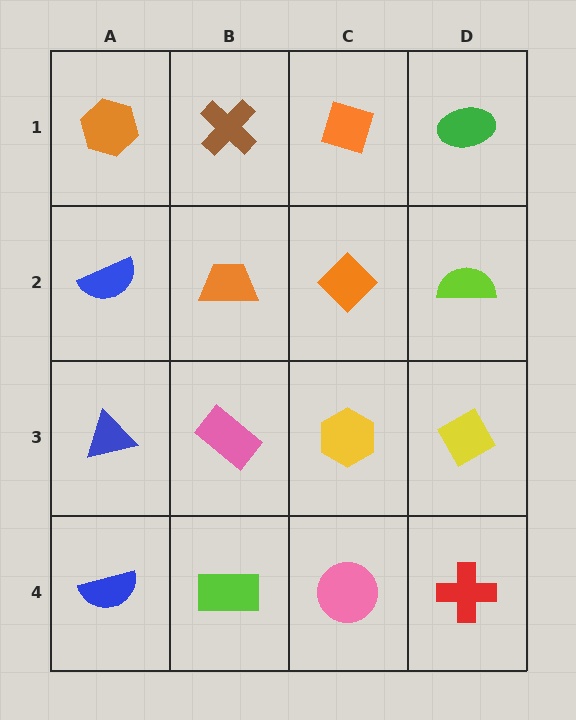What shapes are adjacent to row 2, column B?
A brown cross (row 1, column B), a pink rectangle (row 3, column B), a blue semicircle (row 2, column A), an orange diamond (row 2, column C).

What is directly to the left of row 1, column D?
An orange diamond.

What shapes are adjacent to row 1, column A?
A blue semicircle (row 2, column A), a brown cross (row 1, column B).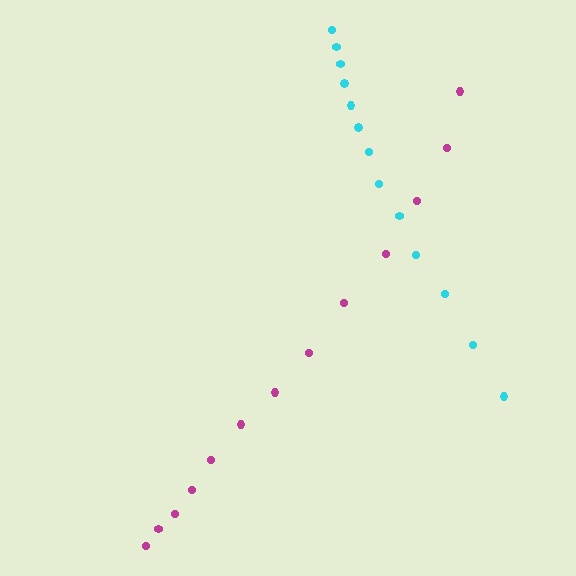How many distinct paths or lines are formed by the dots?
There are 2 distinct paths.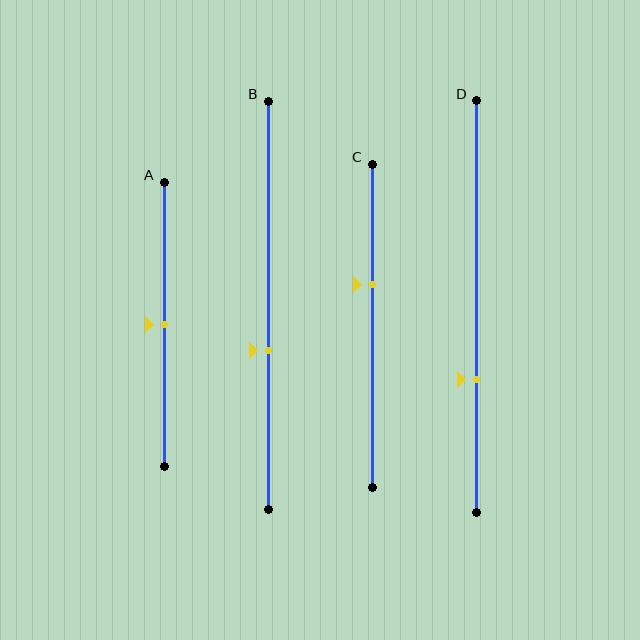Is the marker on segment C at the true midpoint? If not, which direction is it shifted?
No, the marker on segment C is shifted upward by about 13% of the segment length.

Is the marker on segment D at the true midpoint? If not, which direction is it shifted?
No, the marker on segment D is shifted downward by about 18% of the segment length.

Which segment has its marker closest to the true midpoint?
Segment A has its marker closest to the true midpoint.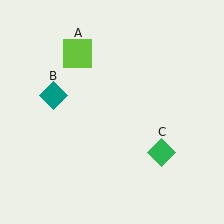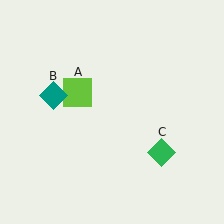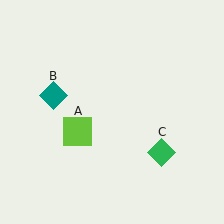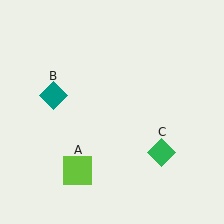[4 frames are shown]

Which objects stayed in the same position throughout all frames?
Teal diamond (object B) and green diamond (object C) remained stationary.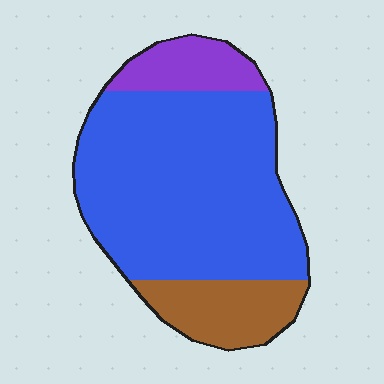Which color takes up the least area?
Purple, at roughly 10%.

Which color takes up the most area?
Blue, at roughly 70%.